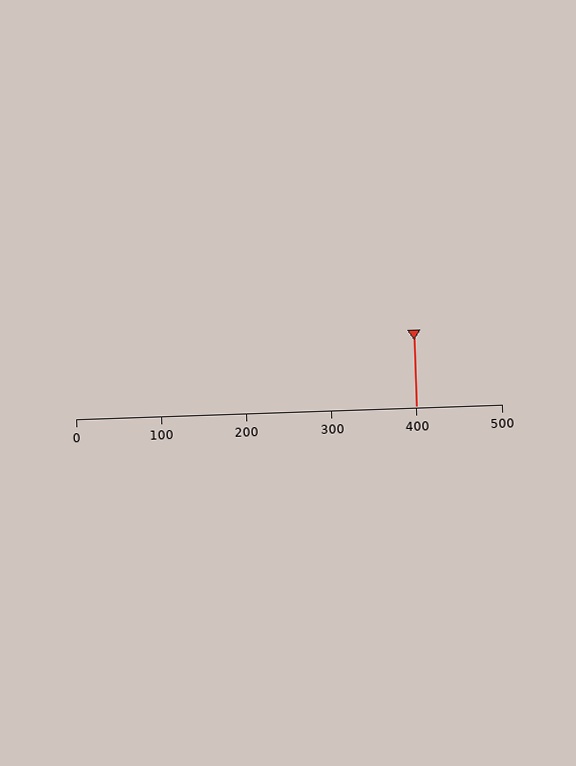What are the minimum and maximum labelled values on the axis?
The axis runs from 0 to 500.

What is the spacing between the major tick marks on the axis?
The major ticks are spaced 100 apart.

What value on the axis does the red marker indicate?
The marker indicates approximately 400.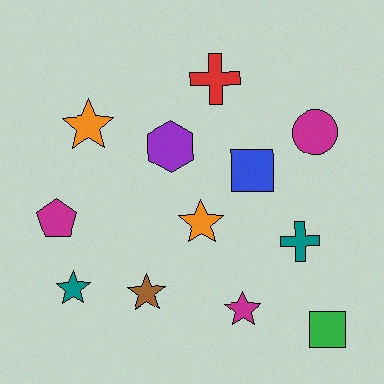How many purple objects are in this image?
There is 1 purple object.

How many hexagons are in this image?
There is 1 hexagon.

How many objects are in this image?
There are 12 objects.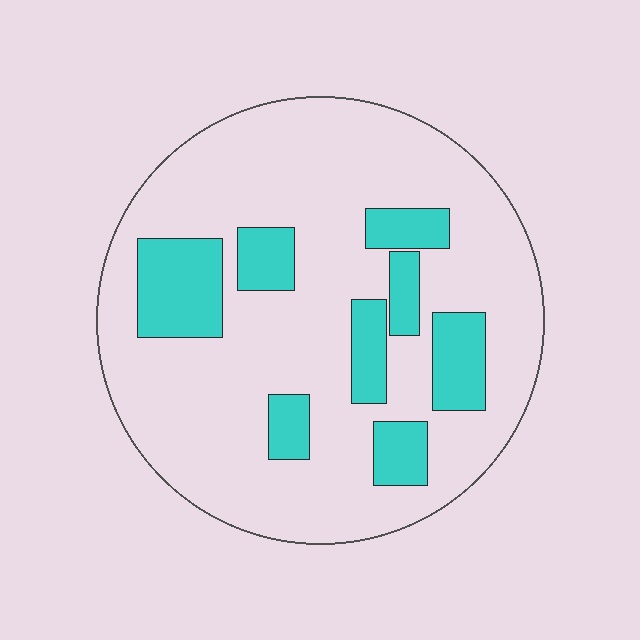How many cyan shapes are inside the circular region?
8.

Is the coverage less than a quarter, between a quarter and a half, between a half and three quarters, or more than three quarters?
Less than a quarter.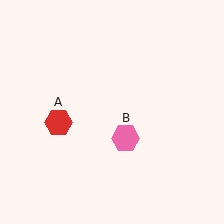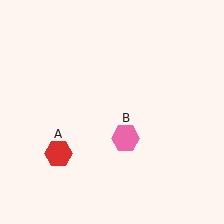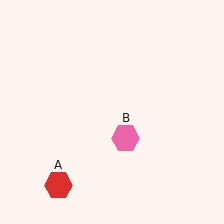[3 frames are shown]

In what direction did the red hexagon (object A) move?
The red hexagon (object A) moved down.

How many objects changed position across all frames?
1 object changed position: red hexagon (object A).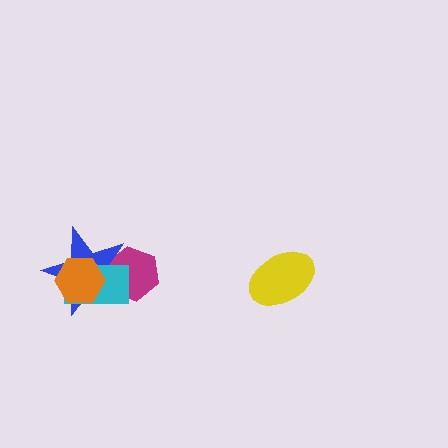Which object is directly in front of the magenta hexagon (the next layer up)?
The blue star is directly in front of the magenta hexagon.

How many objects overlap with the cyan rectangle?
3 objects overlap with the cyan rectangle.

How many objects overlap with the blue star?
3 objects overlap with the blue star.